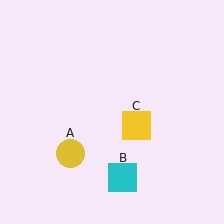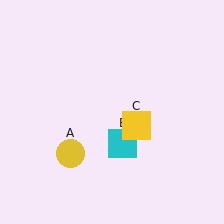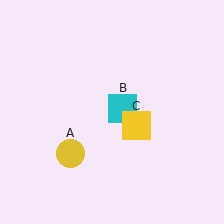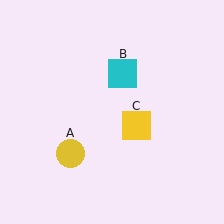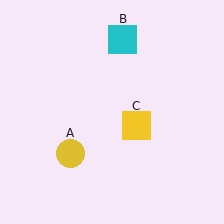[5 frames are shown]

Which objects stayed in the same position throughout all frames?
Yellow circle (object A) and yellow square (object C) remained stationary.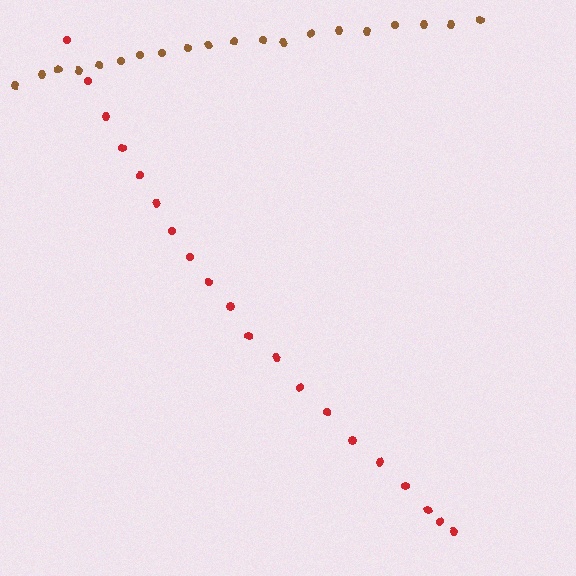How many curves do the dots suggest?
There are 2 distinct paths.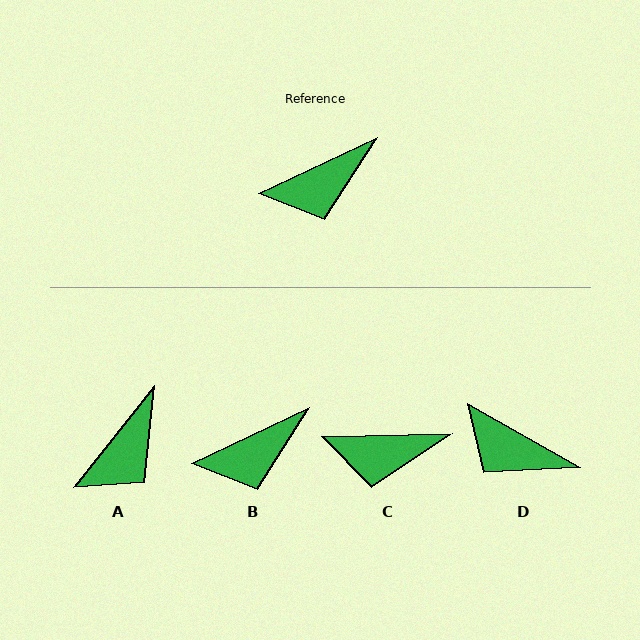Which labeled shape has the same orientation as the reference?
B.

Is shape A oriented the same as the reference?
No, it is off by about 26 degrees.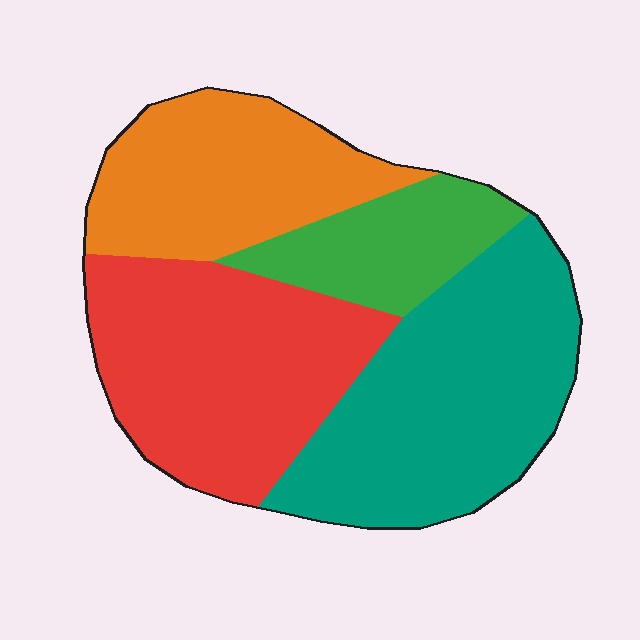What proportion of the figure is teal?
Teal takes up about one third (1/3) of the figure.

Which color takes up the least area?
Green, at roughly 15%.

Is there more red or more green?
Red.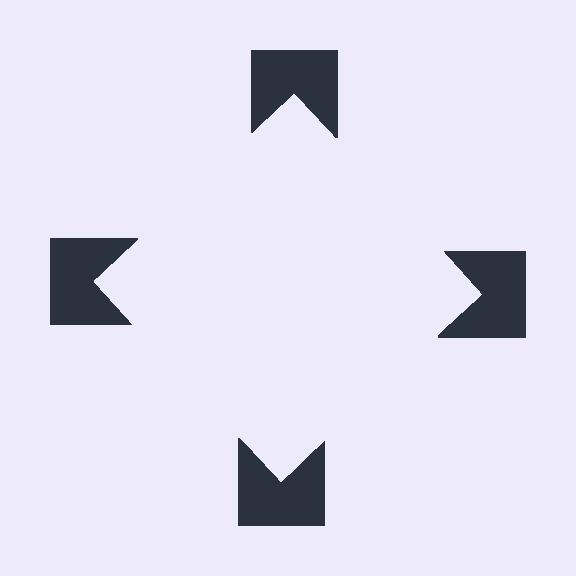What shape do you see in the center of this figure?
An illusory square — its edges are inferred from the aligned wedge cuts in the notched squares, not physically drawn.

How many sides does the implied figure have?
4 sides.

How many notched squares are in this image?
There are 4 — one at each vertex of the illusory square.